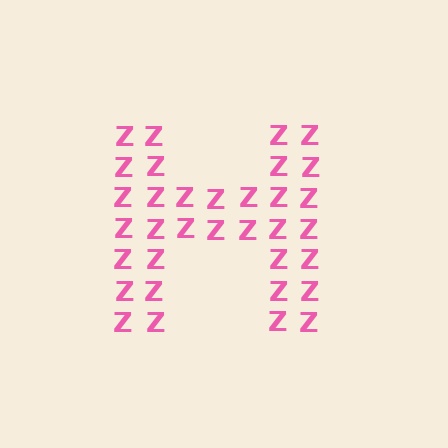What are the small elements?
The small elements are letter Z's.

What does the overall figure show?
The overall figure shows the letter H.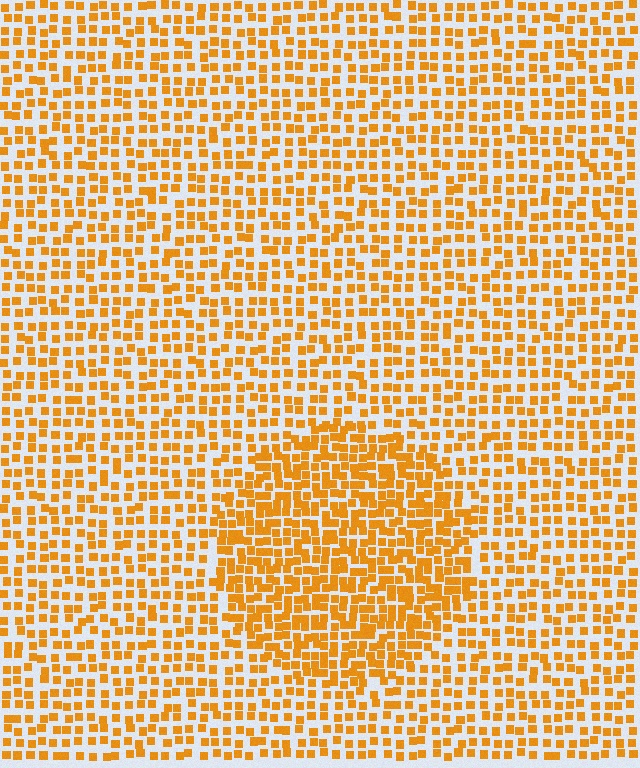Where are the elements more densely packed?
The elements are more densely packed inside the circle boundary.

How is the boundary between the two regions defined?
The boundary is defined by a change in element density (approximately 1.7x ratio). All elements are the same color, size, and shape.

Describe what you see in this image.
The image contains small orange elements arranged at two different densities. A circle-shaped region is visible where the elements are more densely packed than the surrounding area.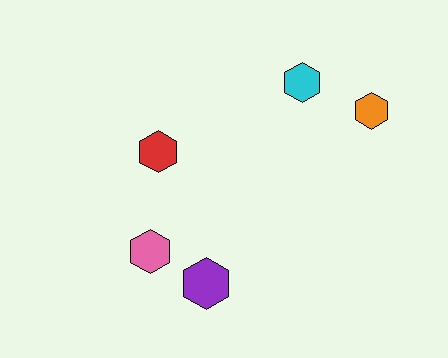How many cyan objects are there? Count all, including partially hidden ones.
There is 1 cyan object.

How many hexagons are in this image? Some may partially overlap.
There are 5 hexagons.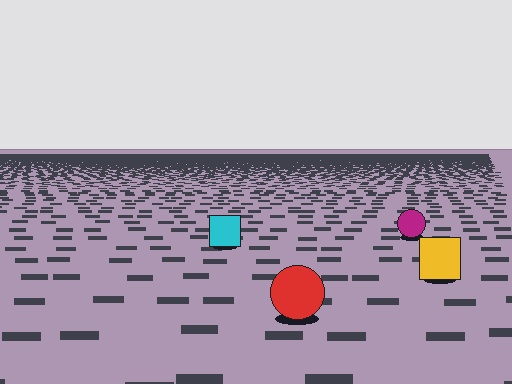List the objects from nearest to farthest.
From nearest to farthest: the red circle, the yellow square, the cyan square, the magenta circle.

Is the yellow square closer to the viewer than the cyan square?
Yes. The yellow square is closer — you can tell from the texture gradient: the ground texture is coarser near it.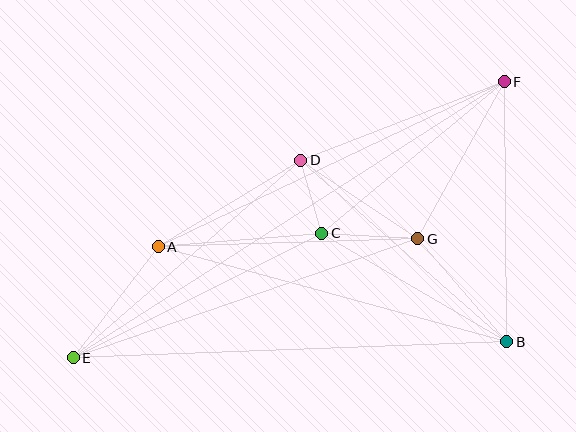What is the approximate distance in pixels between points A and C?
The distance between A and C is approximately 164 pixels.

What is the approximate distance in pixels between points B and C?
The distance between B and C is approximately 215 pixels.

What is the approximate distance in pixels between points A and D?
The distance between A and D is approximately 167 pixels.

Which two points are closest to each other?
Points C and D are closest to each other.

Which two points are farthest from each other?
Points E and F are farthest from each other.